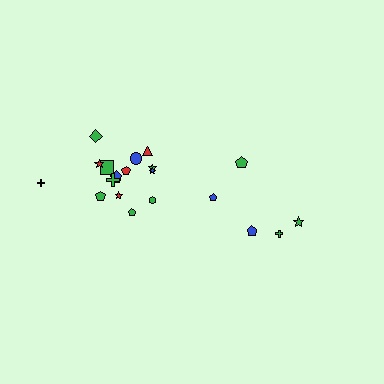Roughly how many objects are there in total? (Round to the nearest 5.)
Roughly 20 objects in total.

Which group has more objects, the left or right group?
The left group.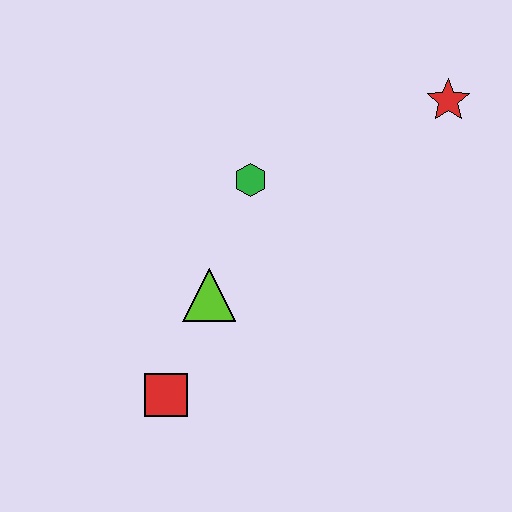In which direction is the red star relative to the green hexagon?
The red star is to the right of the green hexagon.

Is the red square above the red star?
No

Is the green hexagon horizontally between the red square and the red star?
Yes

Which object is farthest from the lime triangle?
The red star is farthest from the lime triangle.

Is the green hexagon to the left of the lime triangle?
No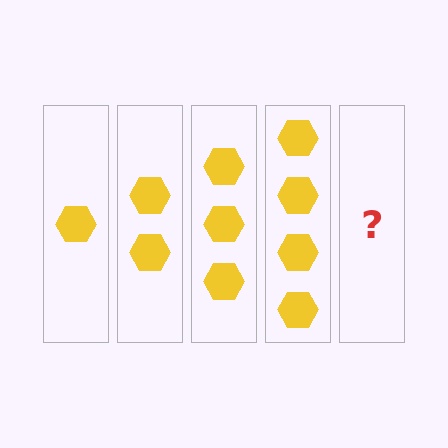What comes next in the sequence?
The next element should be 5 hexagons.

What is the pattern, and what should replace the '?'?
The pattern is that each step adds one more hexagon. The '?' should be 5 hexagons.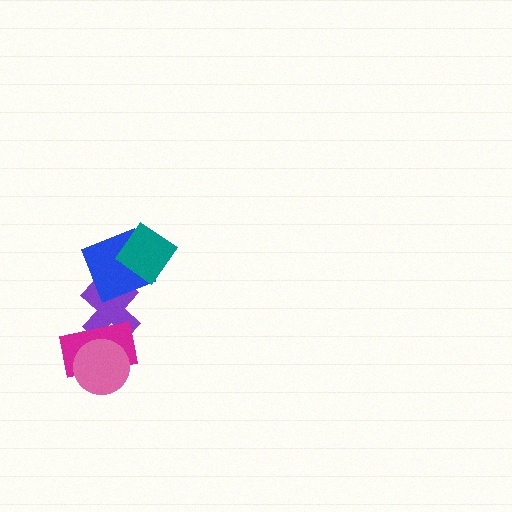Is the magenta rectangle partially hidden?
Yes, it is partially covered by another shape.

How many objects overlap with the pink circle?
1 object overlaps with the pink circle.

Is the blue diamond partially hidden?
Yes, it is partially covered by another shape.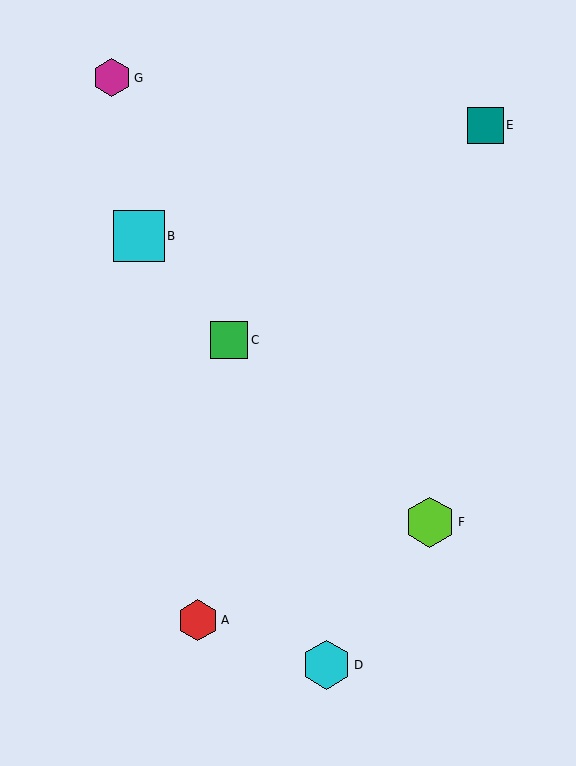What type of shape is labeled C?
Shape C is a green square.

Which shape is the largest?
The cyan square (labeled B) is the largest.